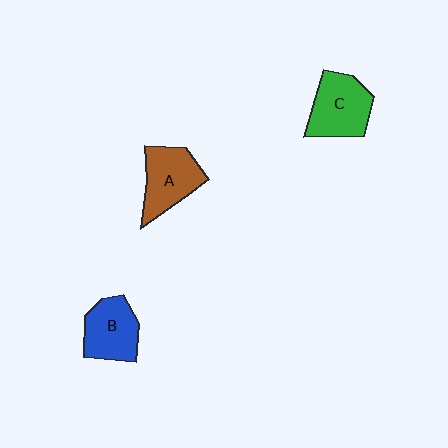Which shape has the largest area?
Shape C (green).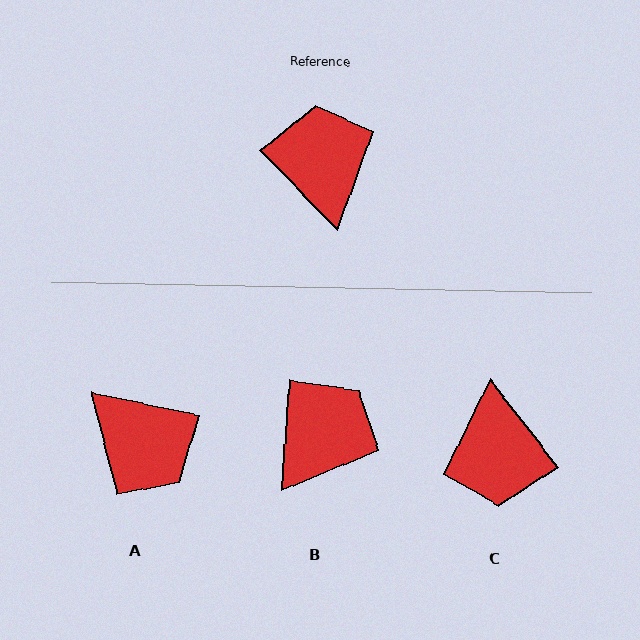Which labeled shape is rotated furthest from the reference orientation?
C, about 174 degrees away.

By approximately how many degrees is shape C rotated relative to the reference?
Approximately 174 degrees counter-clockwise.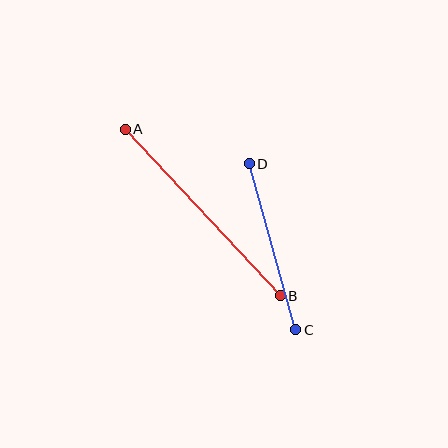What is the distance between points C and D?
The distance is approximately 173 pixels.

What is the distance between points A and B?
The distance is approximately 227 pixels.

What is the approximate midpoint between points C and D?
The midpoint is at approximately (273, 247) pixels.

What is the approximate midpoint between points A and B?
The midpoint is at approximately (203, 213) pixels.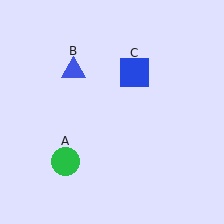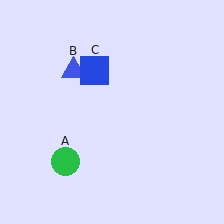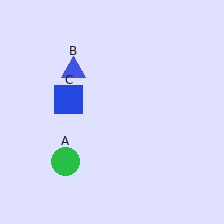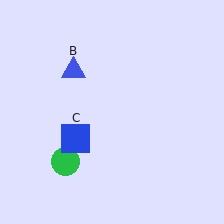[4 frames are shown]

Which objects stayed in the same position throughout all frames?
Green circle (object A) and blue triangle (object B) remained stationary.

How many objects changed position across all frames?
1 object changed position: blue square (object C).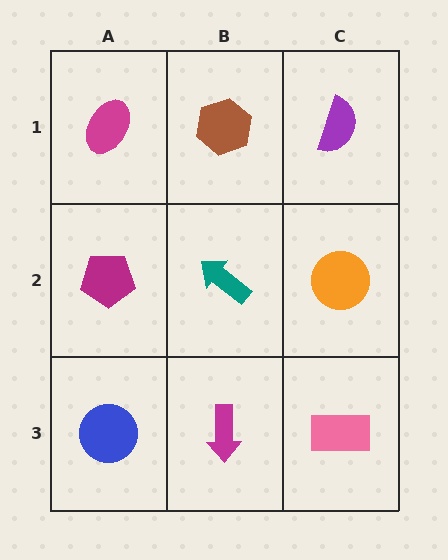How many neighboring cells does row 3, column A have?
2.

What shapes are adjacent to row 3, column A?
A magenta pentagon (row 2, column A), a magenta arrow (row 3, column B).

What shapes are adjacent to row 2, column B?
A brown hexagon (row 1, column B), a magenta arrow (row 3, column B), a magenta pentagon (row 2, column A), an orange circle (row 2, column C).